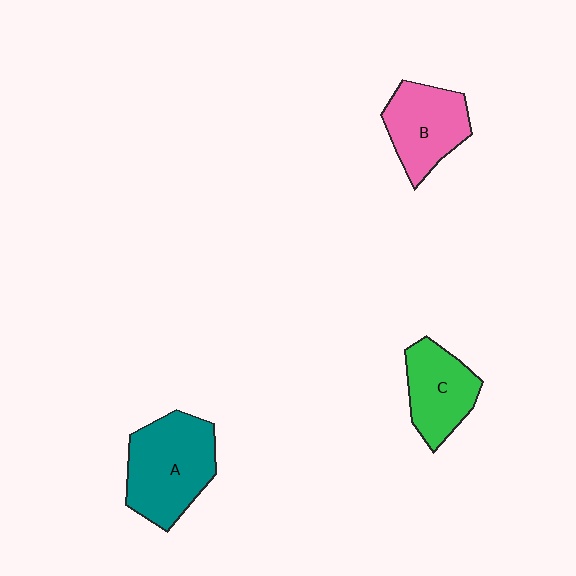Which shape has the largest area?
Shape A (teal).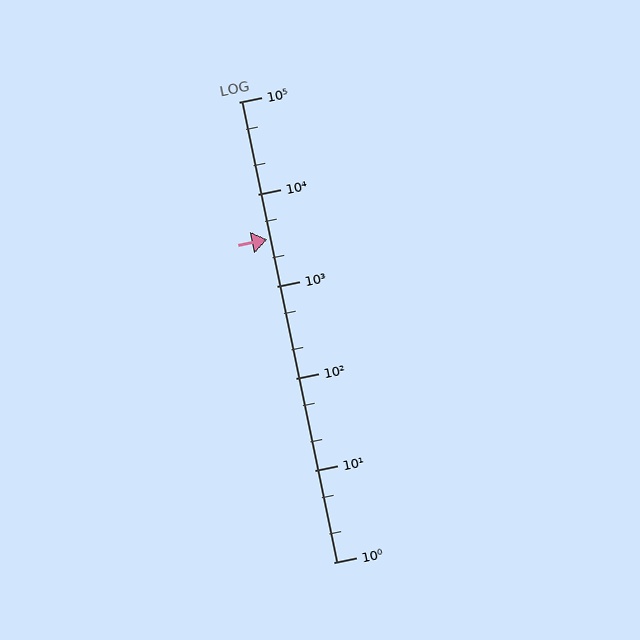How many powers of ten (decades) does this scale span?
The scale spans 5 decades, from 1 to 100000.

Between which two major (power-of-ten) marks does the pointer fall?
The pointer is between 1000 and 10000.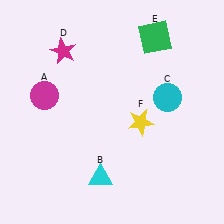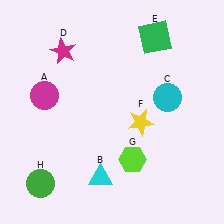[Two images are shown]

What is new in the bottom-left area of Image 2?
A green circle (H) was added in the bottom-left area of Image 2.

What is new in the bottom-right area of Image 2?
A lime hexagon (G) was added in the bottom-right area of Image 2.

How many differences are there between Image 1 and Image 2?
There are 2 differences between the two images.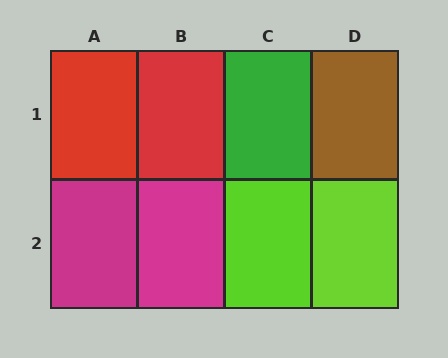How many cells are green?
1 cell is green.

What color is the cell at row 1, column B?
Red.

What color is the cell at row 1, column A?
Red.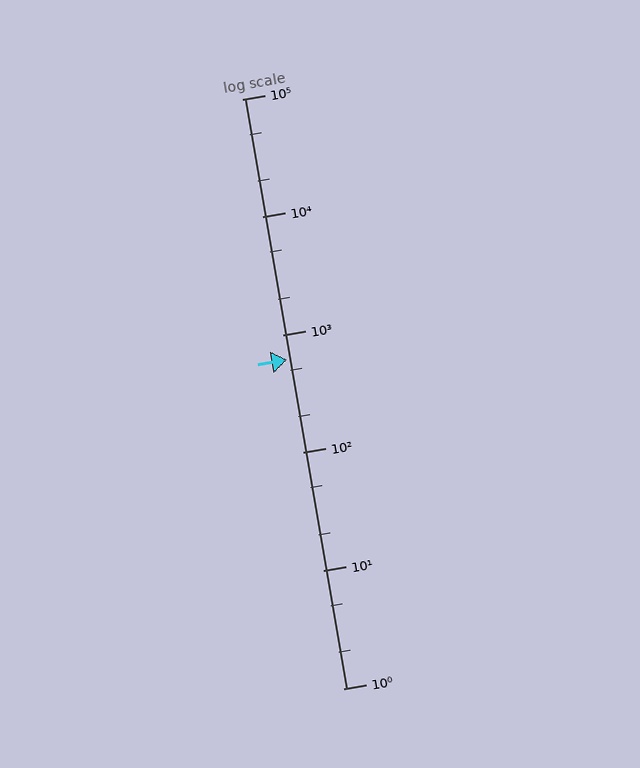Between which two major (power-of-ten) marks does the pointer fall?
The pointer is between 100 and 1000.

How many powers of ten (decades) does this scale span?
The scale spans 5 decades, from 1 to 100000.